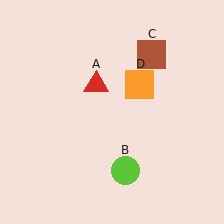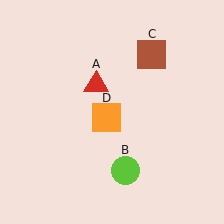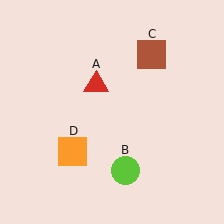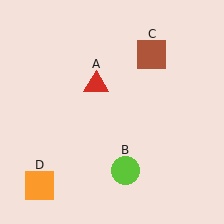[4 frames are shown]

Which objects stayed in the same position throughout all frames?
Red triangle (object A) and lime circle (object B) and brown square (object C) remained stationary.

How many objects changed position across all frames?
1 object changed position: orange square (object D).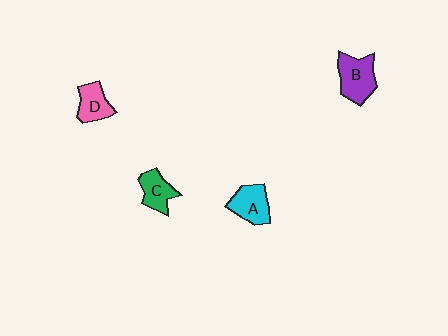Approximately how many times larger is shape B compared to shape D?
Approximately 1.4 times.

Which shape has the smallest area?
Shape D (pink).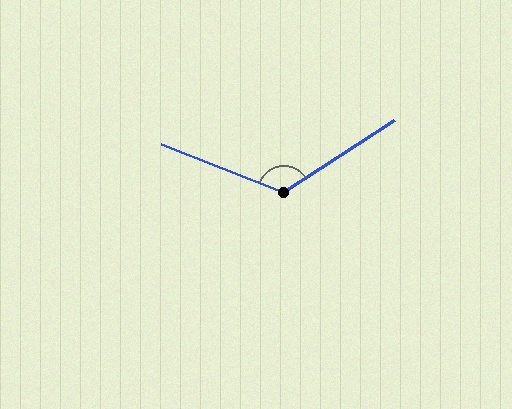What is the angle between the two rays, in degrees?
Approximately 126 degrees.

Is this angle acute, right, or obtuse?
It is obtuse.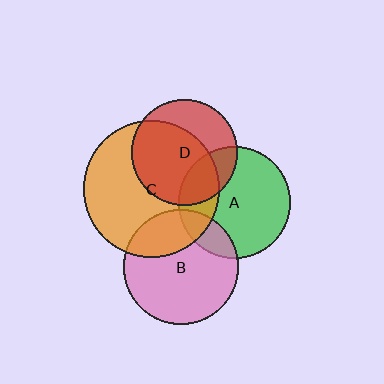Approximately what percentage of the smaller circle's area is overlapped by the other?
Approximately 15%.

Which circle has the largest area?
Circle C (orange).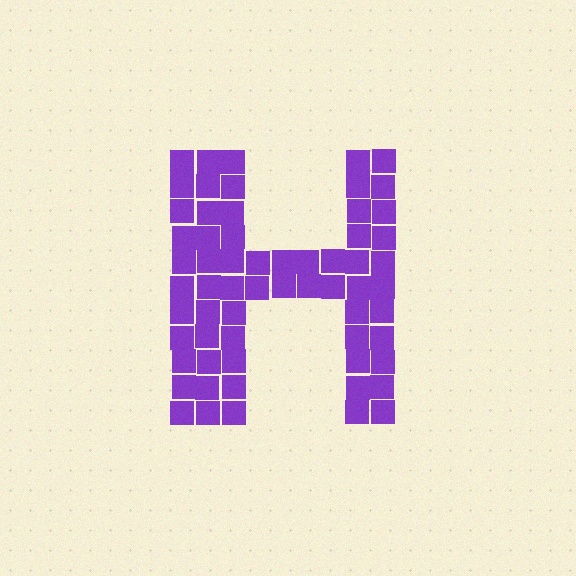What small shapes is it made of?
It is made of small squares.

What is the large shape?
The large shape is the letter H.